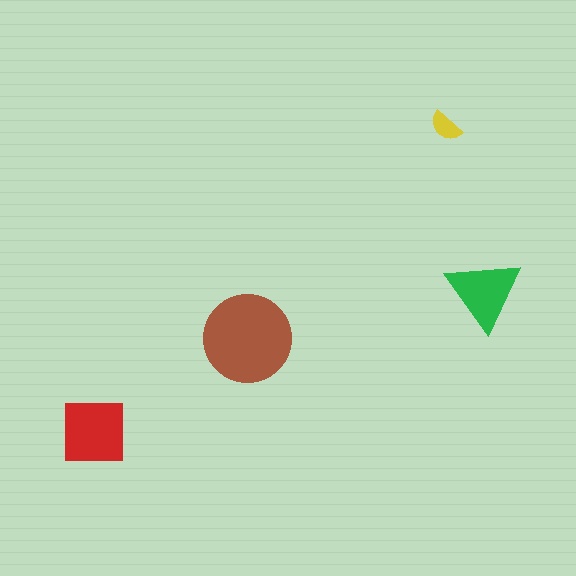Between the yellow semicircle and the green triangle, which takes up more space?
The green triangle.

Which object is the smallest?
The yellow semicircle.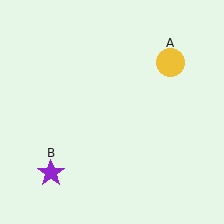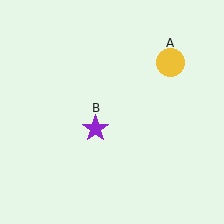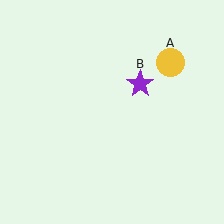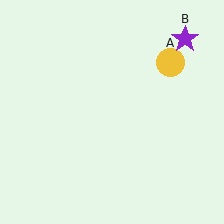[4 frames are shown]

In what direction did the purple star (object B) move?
The purple star (object B) moved up and to the right.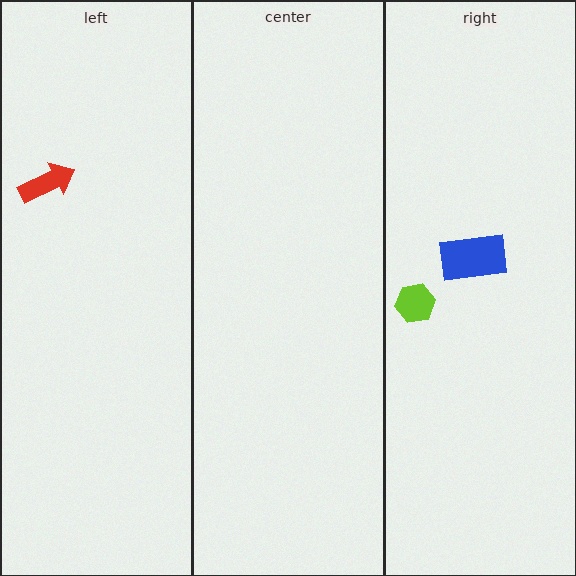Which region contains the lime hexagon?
The right region.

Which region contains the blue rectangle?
The right region.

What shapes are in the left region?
The red arrow.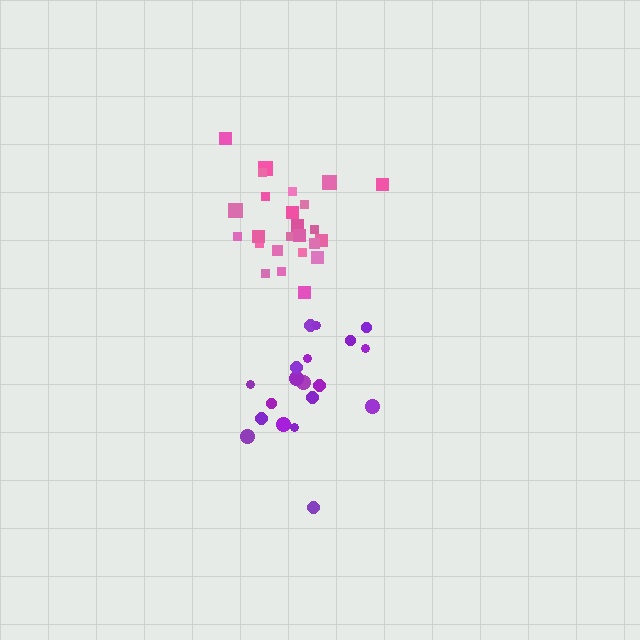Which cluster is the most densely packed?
Pink.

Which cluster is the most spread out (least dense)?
Purple.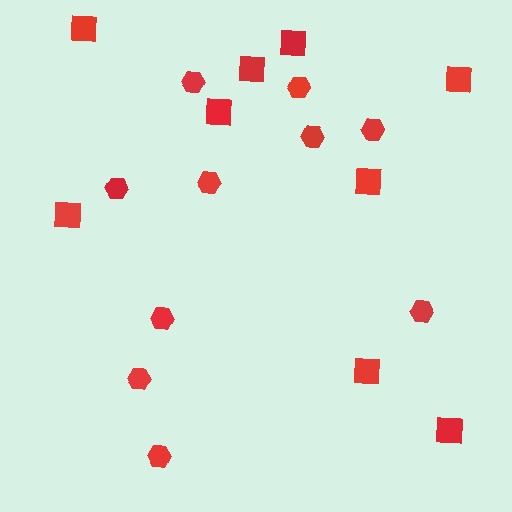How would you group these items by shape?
There are 2 groups: one group of squares (9) and one group of hexagons (10).